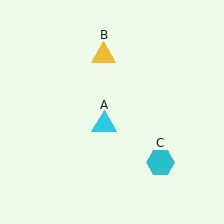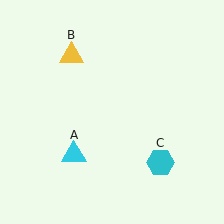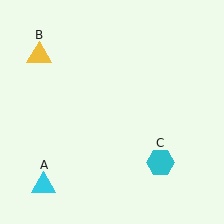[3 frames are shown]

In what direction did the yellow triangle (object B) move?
The yellow triangle (object B) moved left.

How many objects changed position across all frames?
2 objects changed position: cyan triangle (object A), yellow triangle (object B).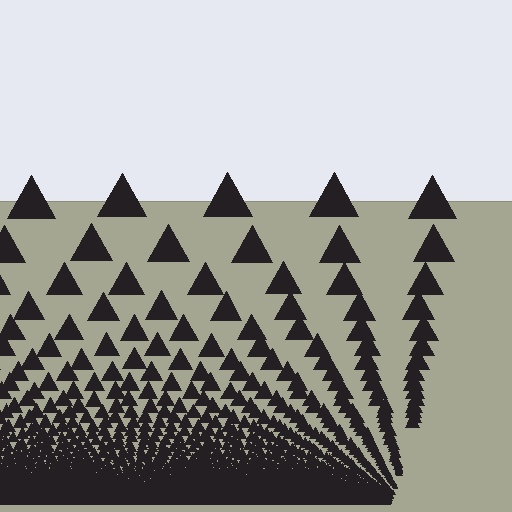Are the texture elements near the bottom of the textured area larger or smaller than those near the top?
Smaller. The gradient is inverted — elements near the bottom are smaller and denser.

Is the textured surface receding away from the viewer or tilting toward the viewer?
The surface appears to tilt toward the viewer. Texture elements get larger and sparser toward the top.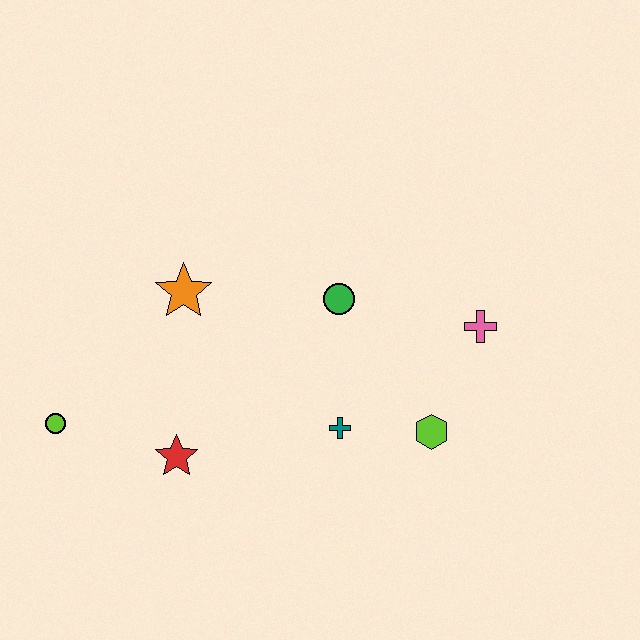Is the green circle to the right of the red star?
Yes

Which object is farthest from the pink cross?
The lime circle is farthest from the pink cross.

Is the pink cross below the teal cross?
No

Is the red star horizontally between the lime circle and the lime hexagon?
Yes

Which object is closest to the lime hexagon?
The teal cross is closest to the lime hexagon.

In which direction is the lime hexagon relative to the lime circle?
The lime hexagon is to the right of the lime circle.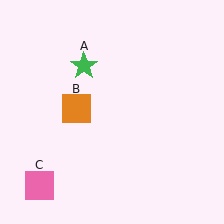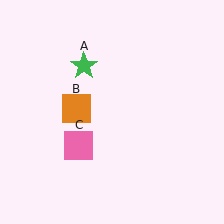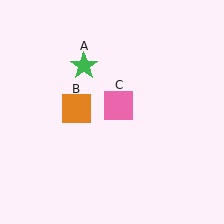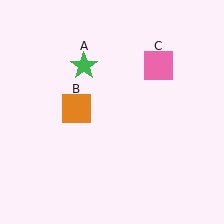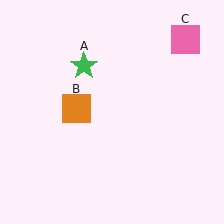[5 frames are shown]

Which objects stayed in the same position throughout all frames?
Green star (object A) and orange square (object B) remained stationary.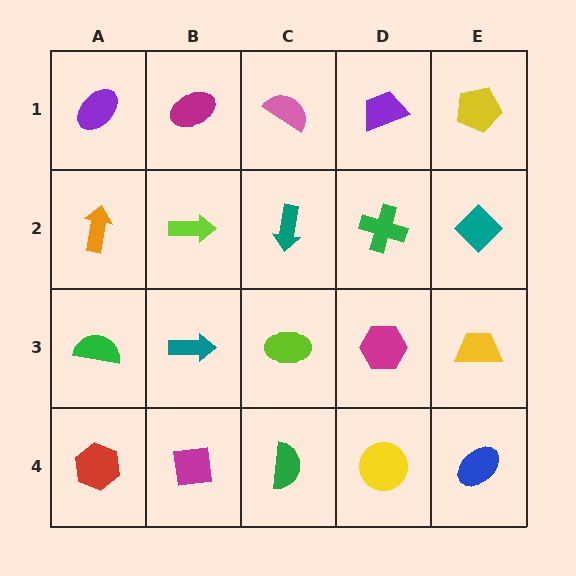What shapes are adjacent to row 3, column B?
A lime arrow (row 2, column B), a magenta square (row 4, column B), a green semicircle (row 3, column A), a lime ellipse (row 3, column C).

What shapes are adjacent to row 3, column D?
A green cross (row 2, column D), a yellow circle (row 4, column D), a lime ellipse (row 3, column C), a yellow trapezoid (row 3, column E).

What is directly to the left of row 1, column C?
A magenta ellipse.